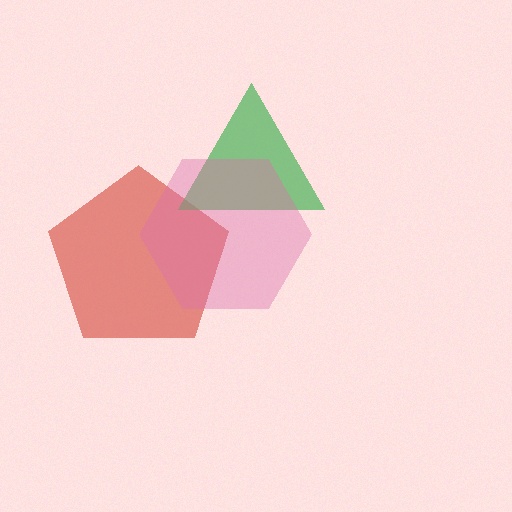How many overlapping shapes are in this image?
There are 3 overlapping shapes in the image.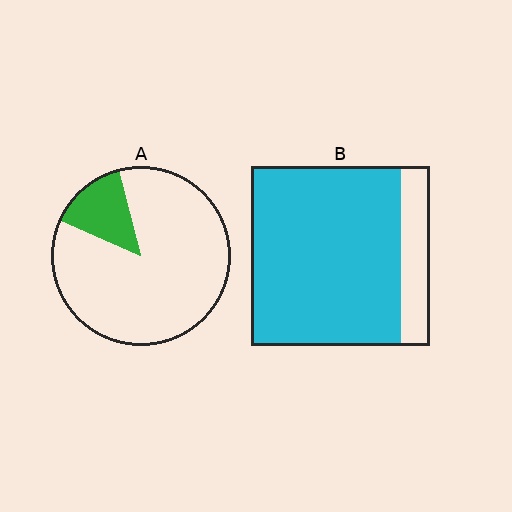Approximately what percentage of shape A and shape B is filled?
A is approximately 15% and B is approximately 85%.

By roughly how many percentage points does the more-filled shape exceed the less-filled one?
By roughly 70 percentage points (B over A).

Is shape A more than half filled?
No.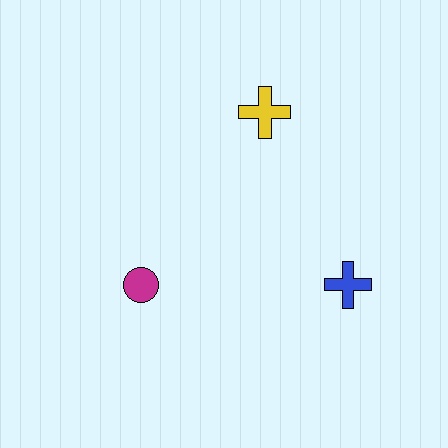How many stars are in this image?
There are no stars.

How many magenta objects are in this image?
There is 1 magenta object.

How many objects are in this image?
There are 3 objects.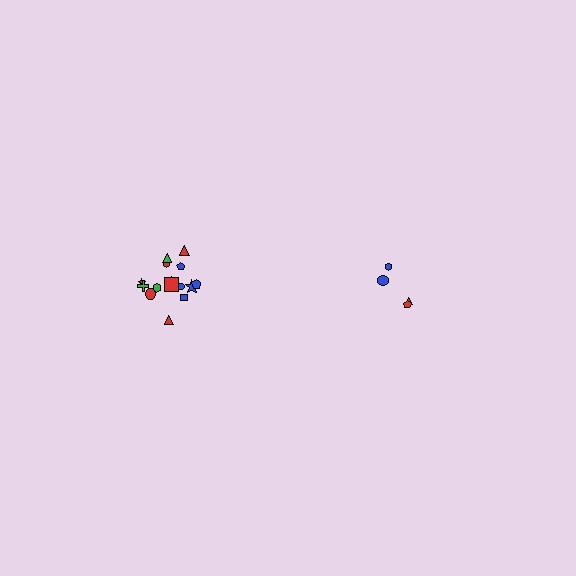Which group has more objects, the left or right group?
The left group.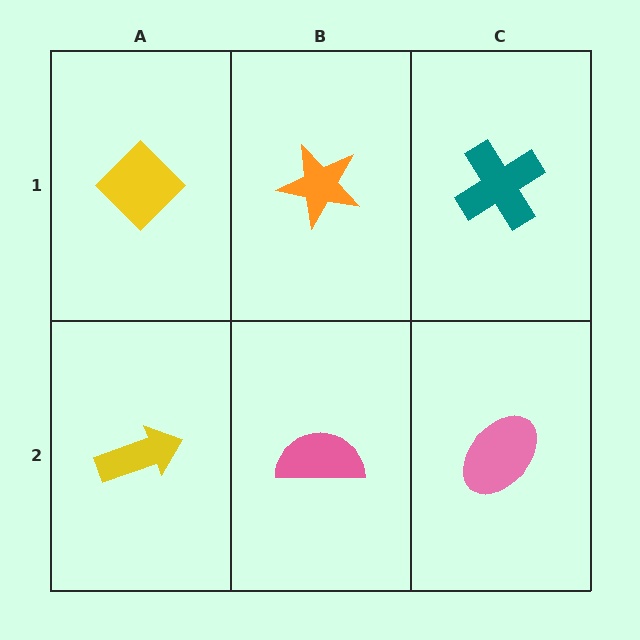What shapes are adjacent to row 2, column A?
A yellow diamond (row 1, column A), a pink semicircle (row 2, column B).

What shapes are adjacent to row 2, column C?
A teal cross (row 1, column C), a pink semicircle (row 2, column B).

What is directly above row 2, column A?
A yellow diamond.